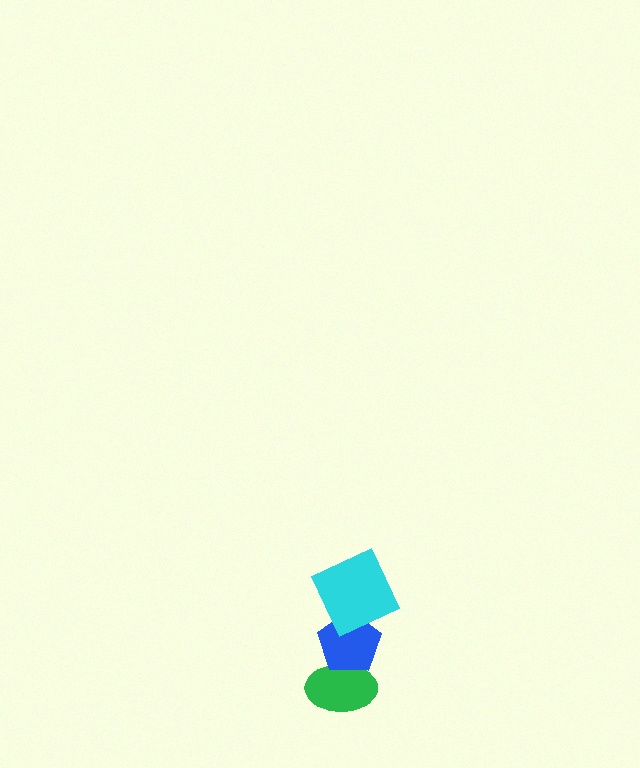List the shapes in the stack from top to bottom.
From top to bottom: the cyan square, the blue pentagon, the green ellipse.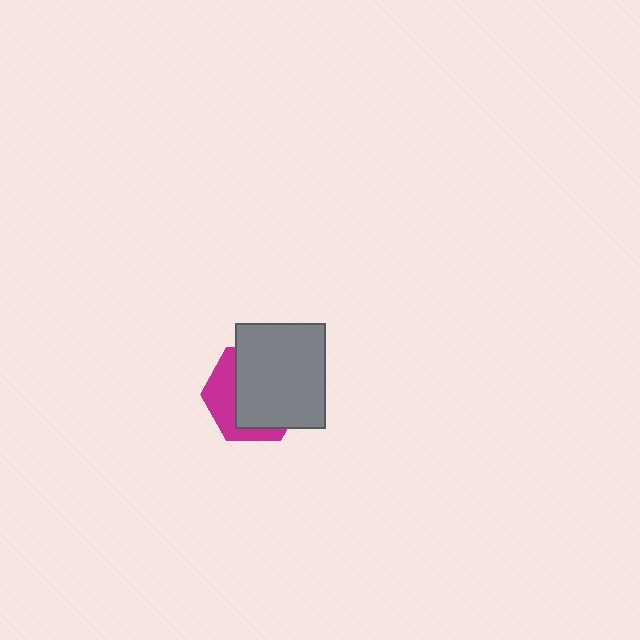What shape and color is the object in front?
The object in front is a gray rectangle.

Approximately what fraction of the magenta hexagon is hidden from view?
Roughly 65% of the magenta hexagon is hidden behind the gray rectangle.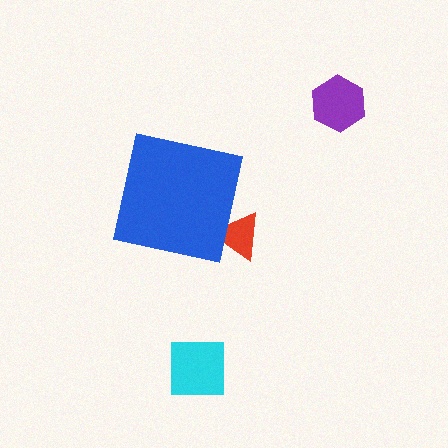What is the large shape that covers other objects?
A blue square.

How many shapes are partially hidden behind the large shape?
1 shape is partially hidden.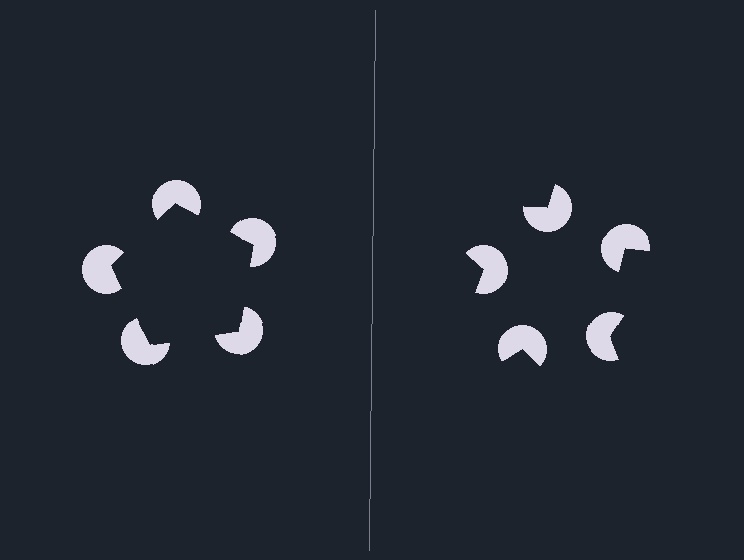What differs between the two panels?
The pac-man discs are positioned identically on both sides; only the wedge orientations differ. On the left they align to a pentagon; on the right they are misaligned.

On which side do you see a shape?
An illusory pentagon appears on the left side. On the right side the wedge cuts are rotated, so no coherent shape forms.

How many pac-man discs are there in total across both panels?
10 — 5 on each side.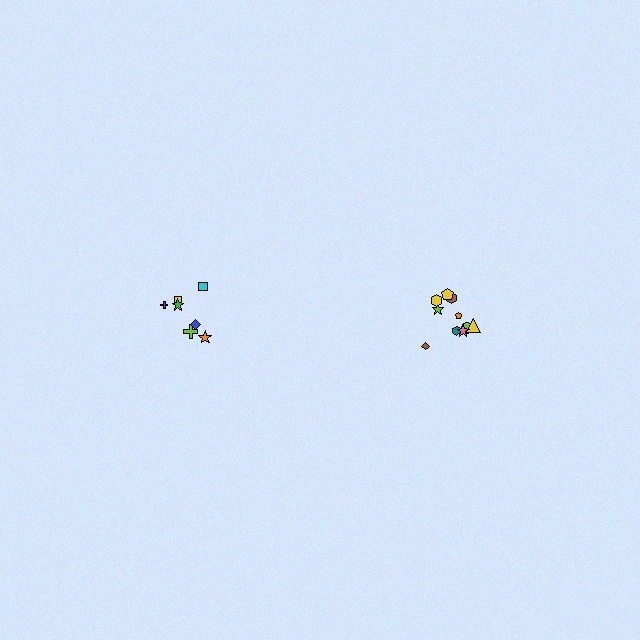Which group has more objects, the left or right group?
The right group.